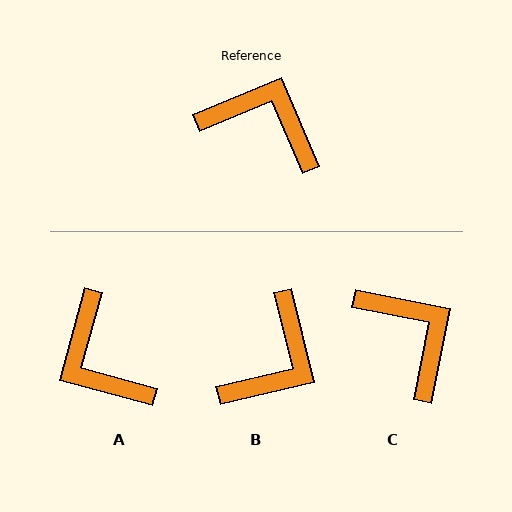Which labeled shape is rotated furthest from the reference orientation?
A, about 142 degrees away.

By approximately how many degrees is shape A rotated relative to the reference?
Approximately 142 degrees counter-clockwise.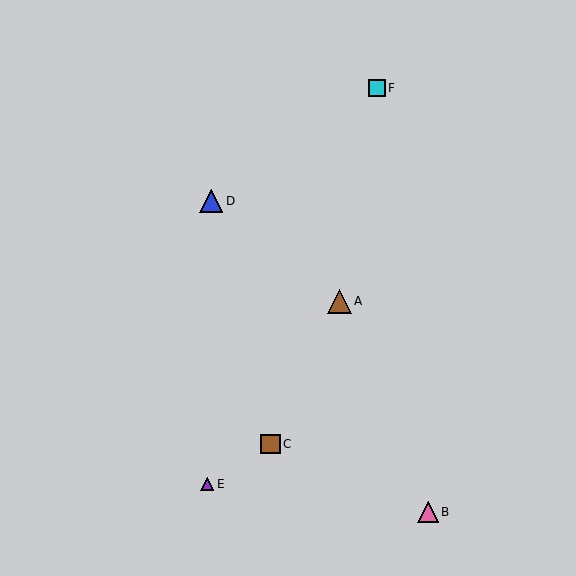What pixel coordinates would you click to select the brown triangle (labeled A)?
Click at (339, 301) to select the brown triangle A.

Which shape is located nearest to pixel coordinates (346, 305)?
The brown triangle (labeled A) at (339, 301) is nearest to that location.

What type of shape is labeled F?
Shape F is a cyan square.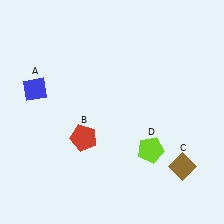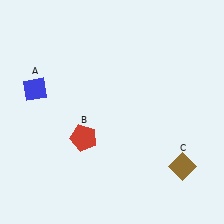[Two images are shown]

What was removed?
The lime pentagon (D) was removed in Image 2.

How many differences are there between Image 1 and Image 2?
There is 1 difference between the two images.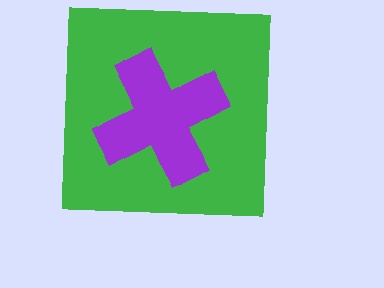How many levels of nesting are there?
2.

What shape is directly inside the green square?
The purple cross.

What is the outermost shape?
The green square.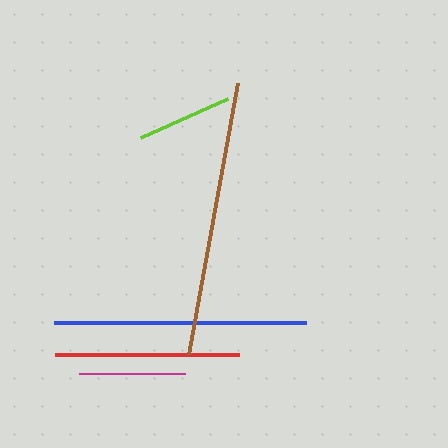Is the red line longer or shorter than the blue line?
The blue line is longer than the red line.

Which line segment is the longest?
The brown line is the longest at approximately 276 pixels.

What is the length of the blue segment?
The blue segment is approximately 252 pixels long.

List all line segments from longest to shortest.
From longest to shortest: brown, blue, red, magenta, lime.